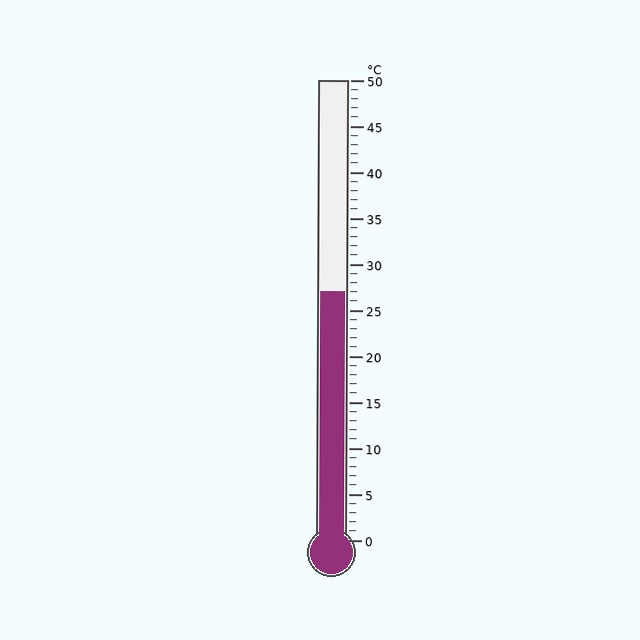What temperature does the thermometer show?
The thermometer shows approximately 27°C.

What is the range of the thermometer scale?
The thermometer scale ranges from 0°C to 50°C.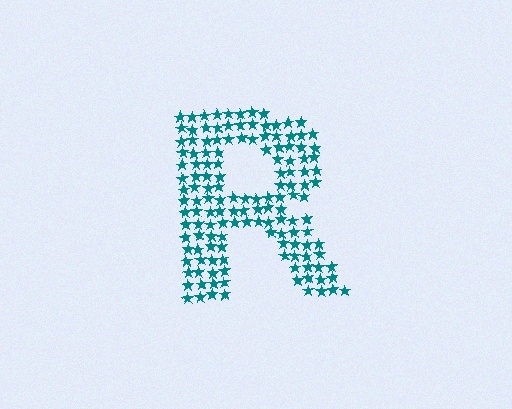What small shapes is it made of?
It is made of small stars.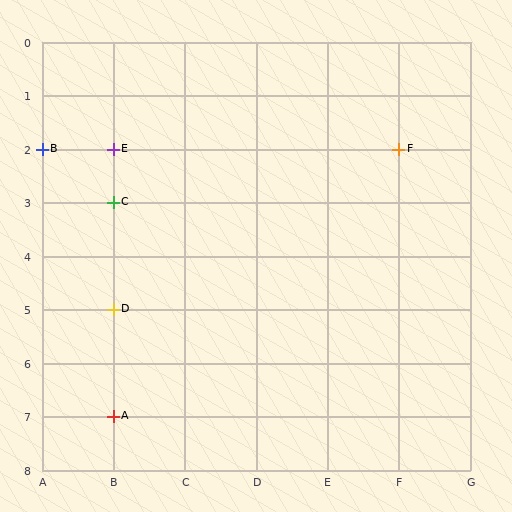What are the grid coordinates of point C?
Point C is at grid coordinates (B, 3).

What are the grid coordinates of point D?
Point D is at grid coordinates (B, 5).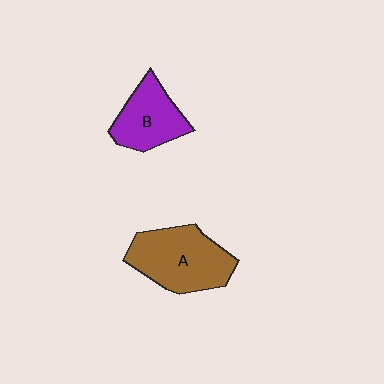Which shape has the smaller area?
Shape B (purple).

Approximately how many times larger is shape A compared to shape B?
Approximately 1.4 times.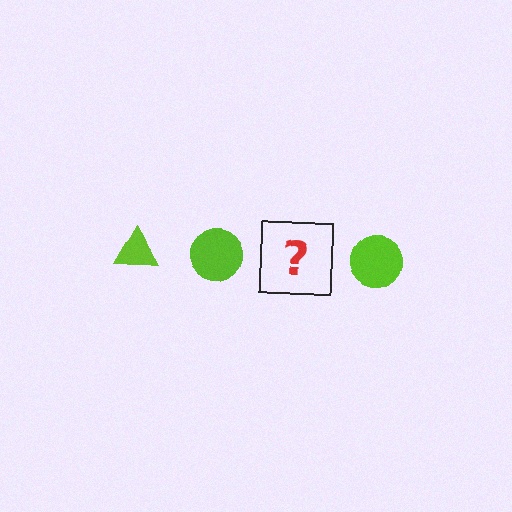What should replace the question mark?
The question mark should be replaced with a lime triangle.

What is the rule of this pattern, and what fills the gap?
The rule is that the pattern cycles through triangle, circle shapes in lime. The gap should be filled with a lime triangle.